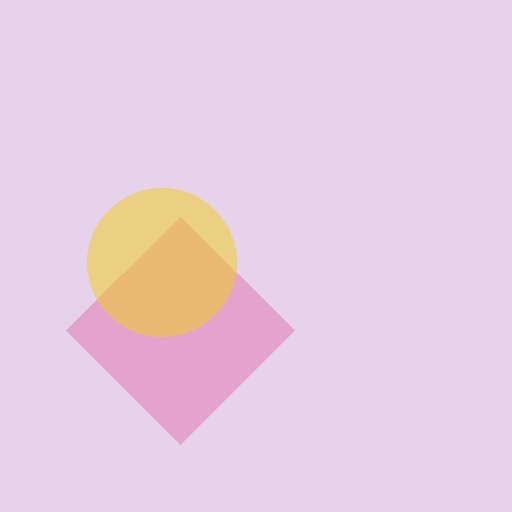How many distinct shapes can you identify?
There are 2 distinct shapes: a pink diamond, a yellow circle.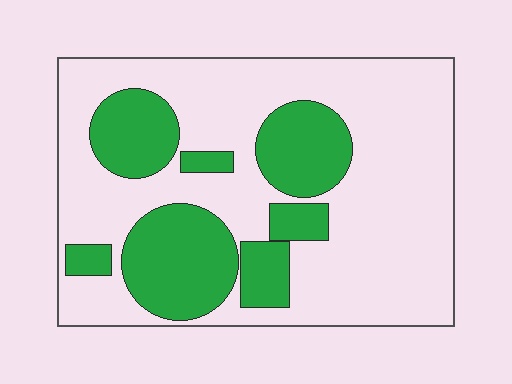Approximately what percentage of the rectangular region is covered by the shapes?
Approximately 30%.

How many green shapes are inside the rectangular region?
7.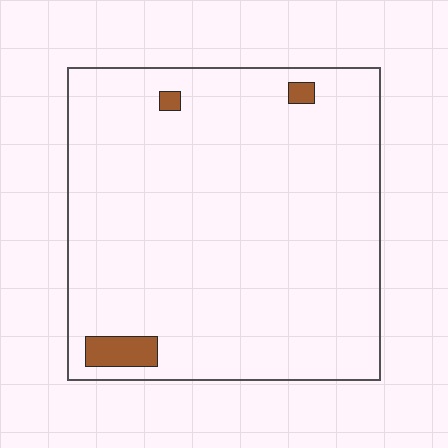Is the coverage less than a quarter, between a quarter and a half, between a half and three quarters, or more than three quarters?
Less than a quarter.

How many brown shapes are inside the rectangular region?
3.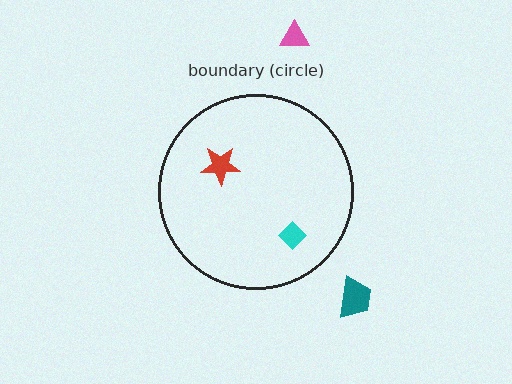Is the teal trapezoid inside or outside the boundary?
Outside.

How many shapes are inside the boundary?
2 inside, 2 outside.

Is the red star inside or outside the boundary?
Inside.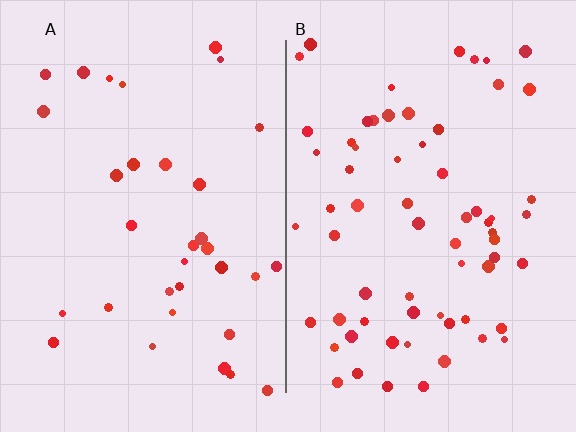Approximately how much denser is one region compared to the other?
Approximately 2.0× — region B over region A.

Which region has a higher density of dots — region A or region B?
B (the right).